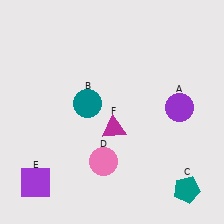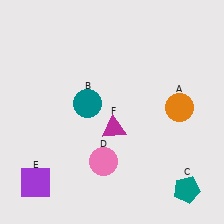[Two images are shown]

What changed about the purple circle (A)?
In Image 1, A is purple. In Image 2, it changed to orange.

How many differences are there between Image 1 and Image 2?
There is 1 difference between the two images.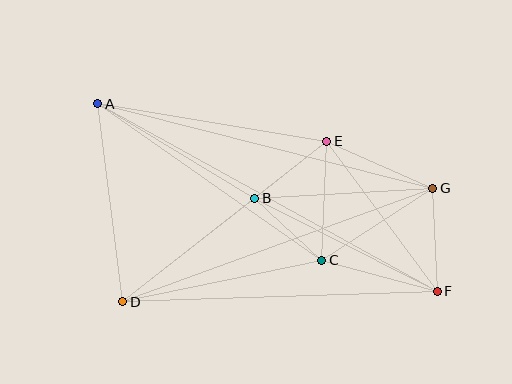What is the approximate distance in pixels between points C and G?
The distance between C and G is approximately 132 pixels.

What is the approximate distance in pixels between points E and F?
The distance between E and F is approximately 186 pixels.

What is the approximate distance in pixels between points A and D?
The distance between A and D is approximately 200 pixels.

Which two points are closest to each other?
Points B and C are closest to each other.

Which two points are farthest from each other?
Points A and F are farthest from each other.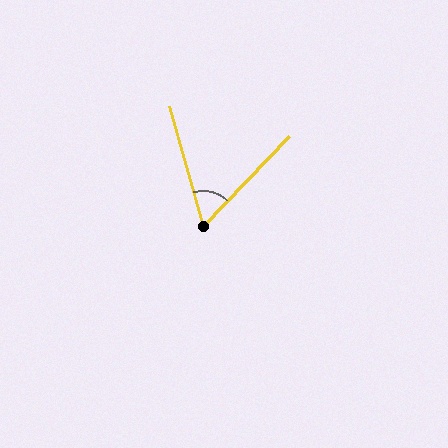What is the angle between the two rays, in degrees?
Approximately 60 degrees.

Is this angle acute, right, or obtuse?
It is acute.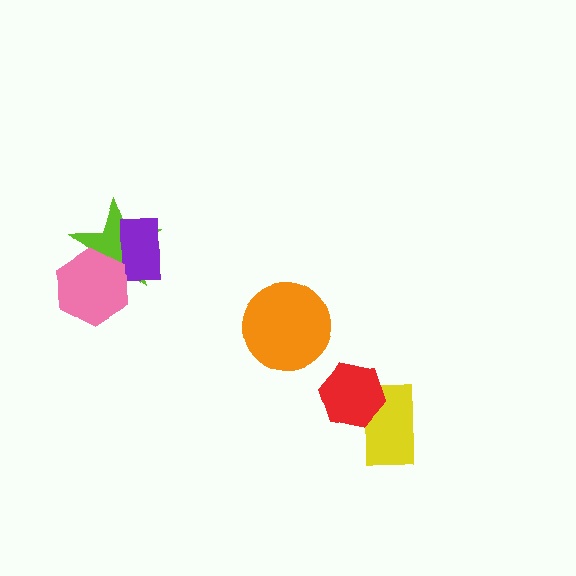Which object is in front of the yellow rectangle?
The red hexagon is in front of the yellow rectangle.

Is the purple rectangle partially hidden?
Yes, it is partially covered by another shape.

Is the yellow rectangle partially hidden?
Yes, it is partially covered by another shape.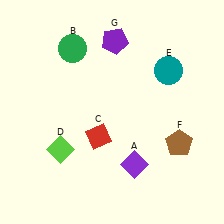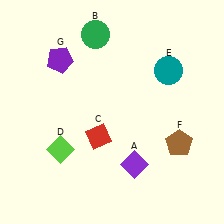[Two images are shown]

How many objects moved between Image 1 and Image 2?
2 objects moved between the two images.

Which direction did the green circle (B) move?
The green circle (B) moved right.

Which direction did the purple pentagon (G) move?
The purple pentagon (G) moved left.